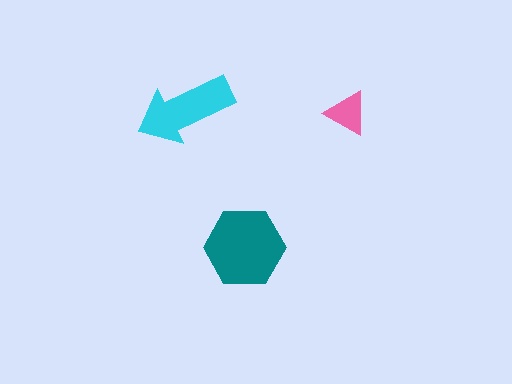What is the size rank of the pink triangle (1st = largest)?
3rd.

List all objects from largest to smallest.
The teal hexagon, the cyan arrow, the pink triangle.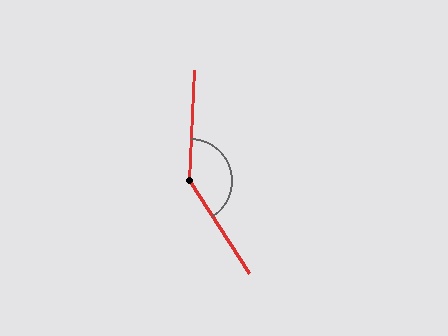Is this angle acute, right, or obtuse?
It is obtuse.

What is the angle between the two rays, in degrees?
Approximately 144 degrees.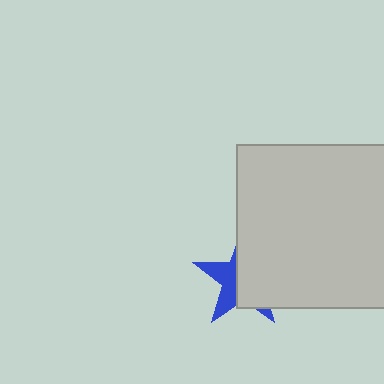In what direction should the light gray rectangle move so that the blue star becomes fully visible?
The light gray rectangle should move right. That is the shortest direction to clear the overlap and leave the blue star fully visible.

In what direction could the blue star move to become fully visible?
The blue star could move left. That would shift it out from behind the light gray rectangle entirely.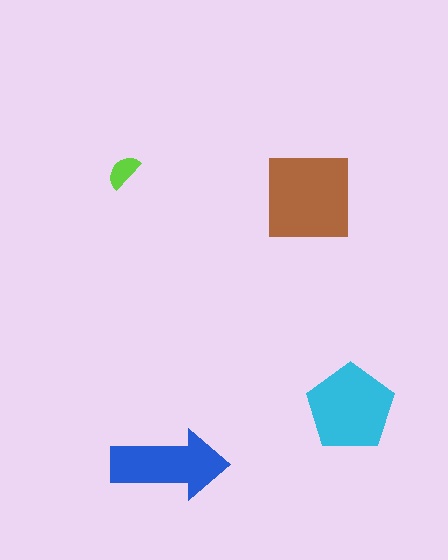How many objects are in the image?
There are 4 objects in the image.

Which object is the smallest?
The lime semicircle.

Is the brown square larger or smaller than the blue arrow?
Larger.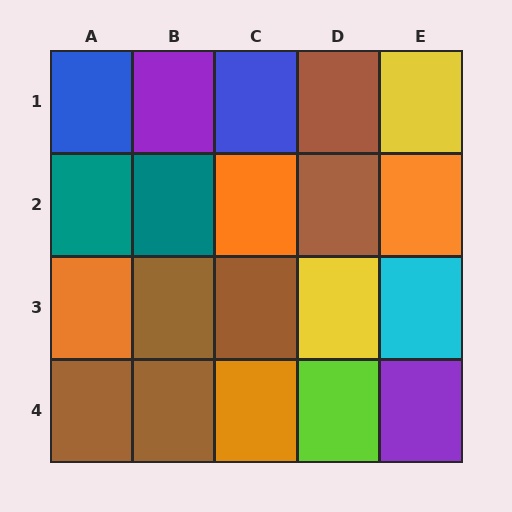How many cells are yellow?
2 cells are yellow.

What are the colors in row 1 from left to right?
Blue, purple, blue, brown, yellow.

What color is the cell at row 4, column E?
Purple.